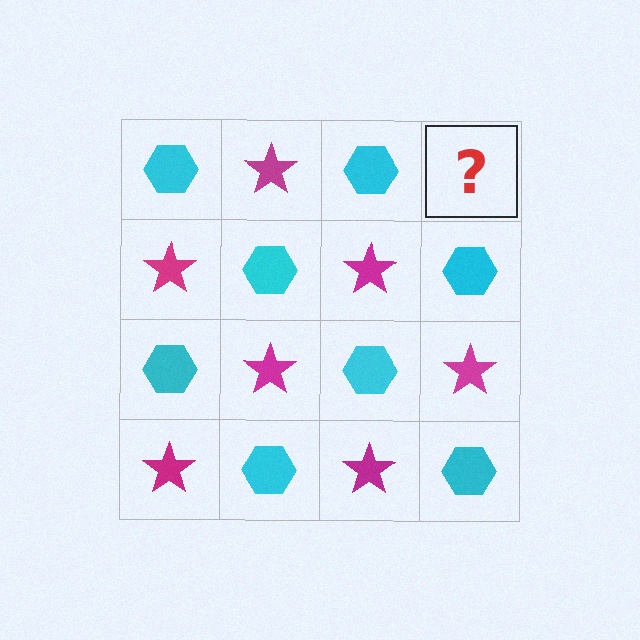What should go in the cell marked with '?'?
The missing cell should contain a magenta star.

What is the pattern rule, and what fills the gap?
The rule is that it alternates cyan hexagon and magenta star in a checkerboard pattern. The gap should be filled with a magenta star.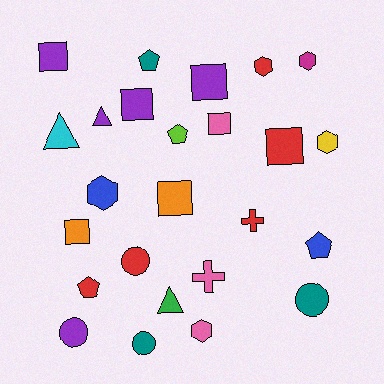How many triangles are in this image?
There are 3 triangles.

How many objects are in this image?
There are 25 objects.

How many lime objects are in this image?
There is 1 lime object.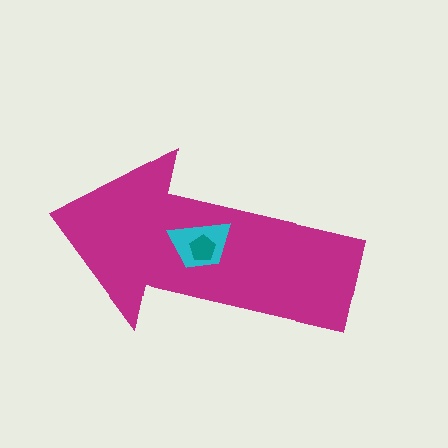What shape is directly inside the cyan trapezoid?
The teal pentagon.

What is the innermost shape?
The teal pentagon.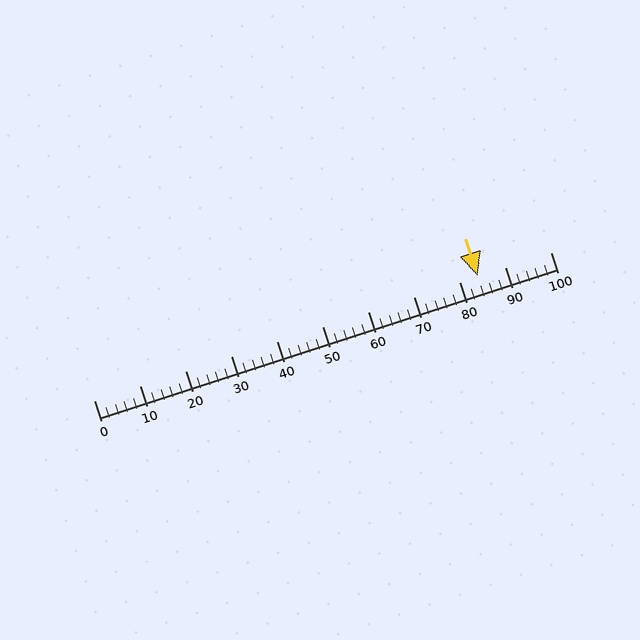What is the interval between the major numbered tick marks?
The major tick marks are spaced 10 units apart.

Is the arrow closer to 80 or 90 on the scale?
The arrow is closer to 80.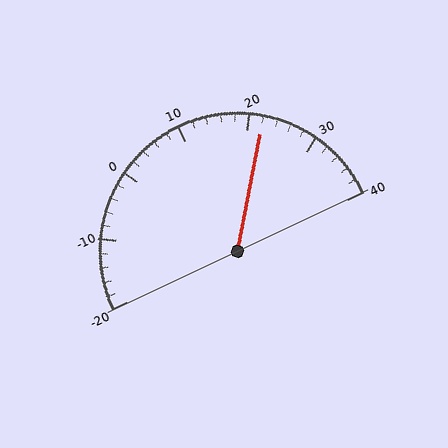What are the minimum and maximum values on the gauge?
The gauge ranges from -20 to 40.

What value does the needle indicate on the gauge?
The needle indicates approximately 22.